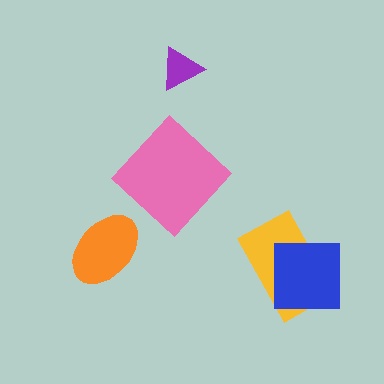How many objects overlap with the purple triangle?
0 objects overlap with the purple triangle.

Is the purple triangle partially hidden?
No, no other shape covers it.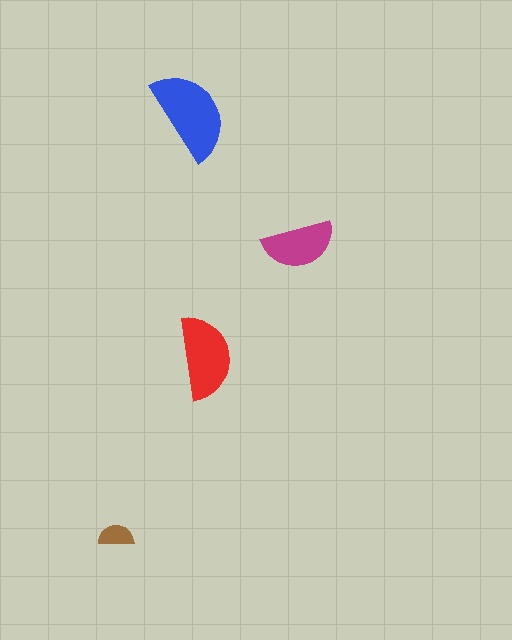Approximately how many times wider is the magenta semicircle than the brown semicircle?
About 2 times wider.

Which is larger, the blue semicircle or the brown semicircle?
The blue one.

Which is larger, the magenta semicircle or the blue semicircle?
The blue one.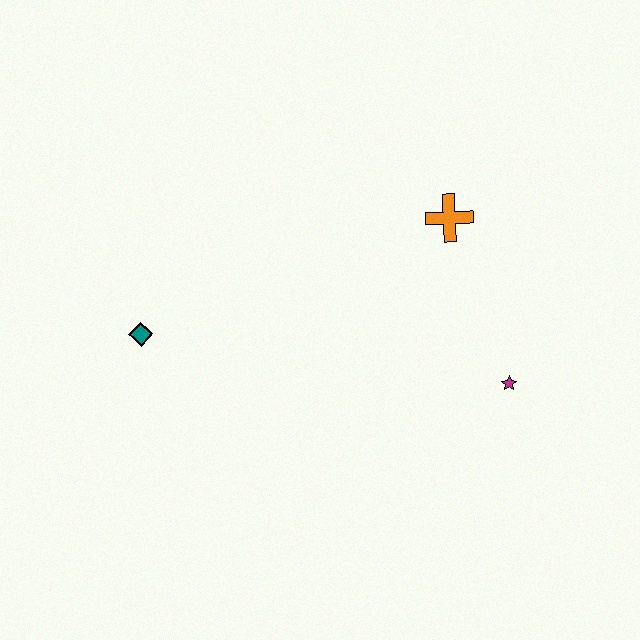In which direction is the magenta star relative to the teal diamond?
The magenta star is to the right of the teal diamond.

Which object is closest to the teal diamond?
The orange cross is closest to the teal diamond.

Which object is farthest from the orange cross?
The teal diamond is farthest from the orange cross.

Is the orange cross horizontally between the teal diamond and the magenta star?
Yes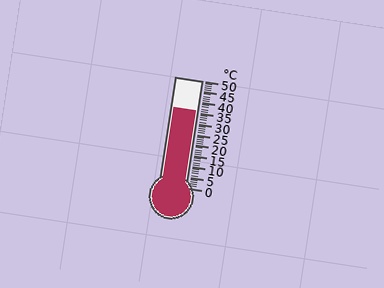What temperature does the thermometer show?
The thermometer shows approximately 36°C.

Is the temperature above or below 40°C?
The temperature is below 40°C.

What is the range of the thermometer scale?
The thermometer scale ranges from 0°C to 50°C.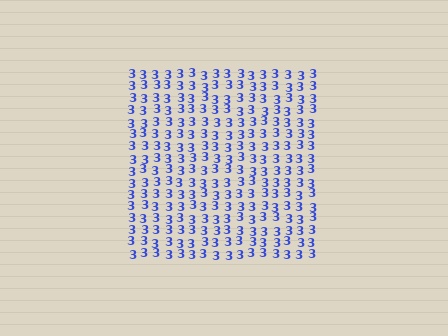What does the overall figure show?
The overall figure shows a square.